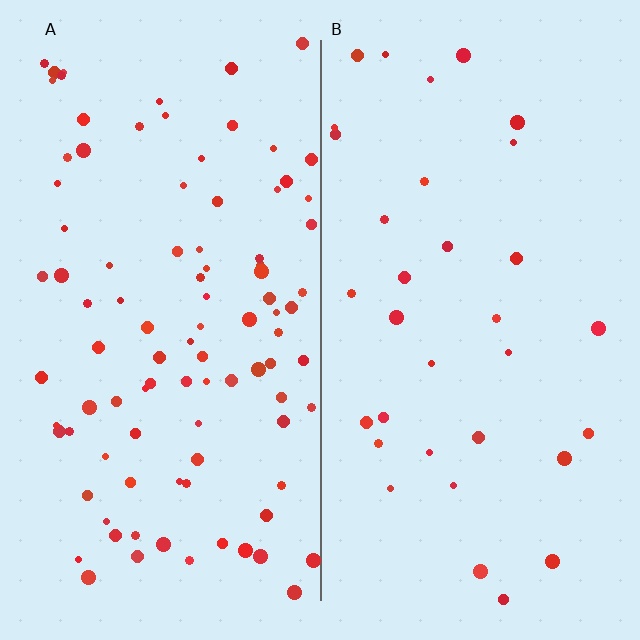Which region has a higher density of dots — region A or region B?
A (the left).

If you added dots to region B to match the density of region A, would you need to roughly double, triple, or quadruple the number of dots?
Approximately triple.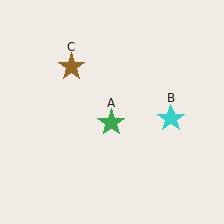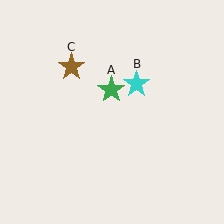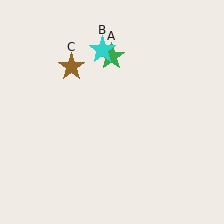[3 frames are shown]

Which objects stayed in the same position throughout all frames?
Brown star (object C) remained stationary.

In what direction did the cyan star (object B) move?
The cyan star (object B) moved up and to the left.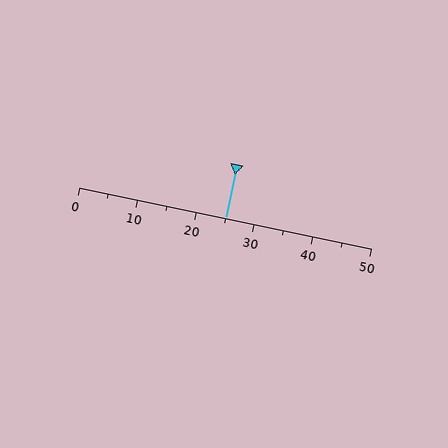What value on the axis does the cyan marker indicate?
The marker indicates approximately 25.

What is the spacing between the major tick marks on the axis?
The major ticks are spaced 10 apart.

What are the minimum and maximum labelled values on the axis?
The axis runs from 0 to 50.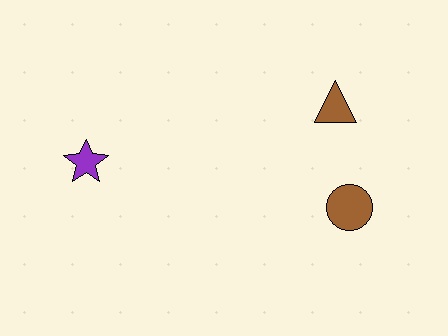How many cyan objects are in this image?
There are no cyan objects.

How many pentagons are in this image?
There are no pentagons.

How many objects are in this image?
There are 3 objects.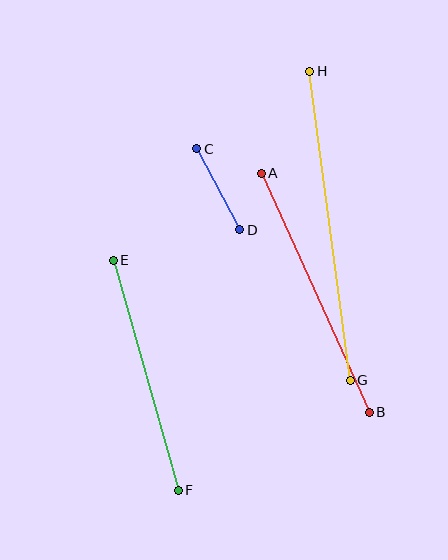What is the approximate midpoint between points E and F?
The midpoint is at approximately (146, 375) pixels.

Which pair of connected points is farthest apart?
Points G and H are farthest apart.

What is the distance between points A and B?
The distance is approximately 262 pixels.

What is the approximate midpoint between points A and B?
The midpoint is at approximately (315, 293) pixels.